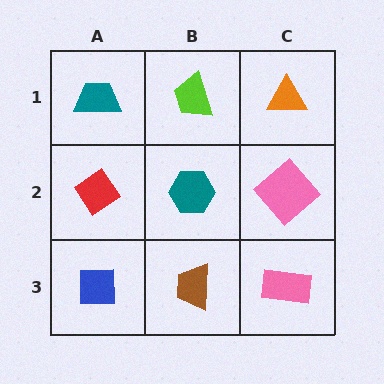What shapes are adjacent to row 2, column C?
An orange triangle (row 1, column C), a pink rectangle (row 3, column C), a teal hexagon (row 2, column B).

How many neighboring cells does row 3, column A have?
2.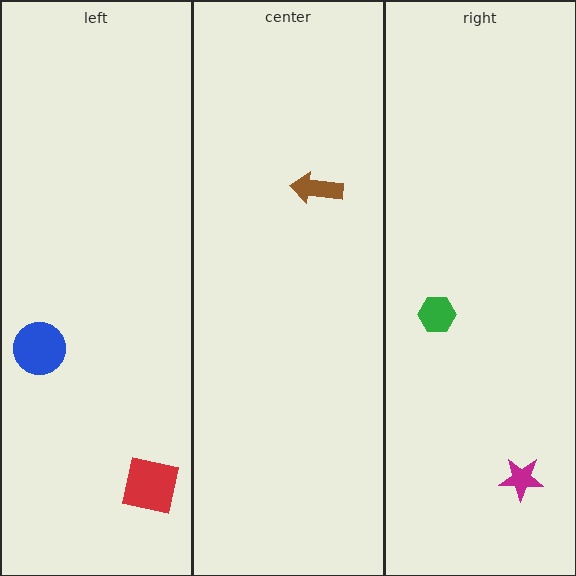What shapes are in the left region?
The red square, the blue circle.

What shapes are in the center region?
The brown arrow.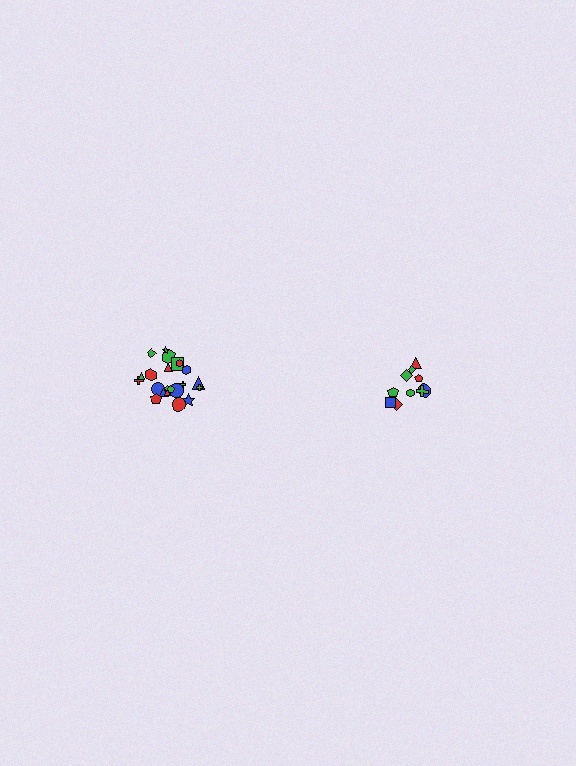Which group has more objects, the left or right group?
The left group.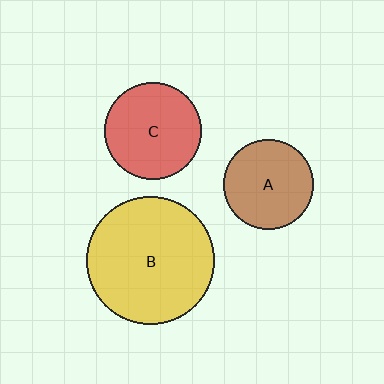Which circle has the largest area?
Circle B (yellow).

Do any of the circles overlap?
No, none of the circles overlap.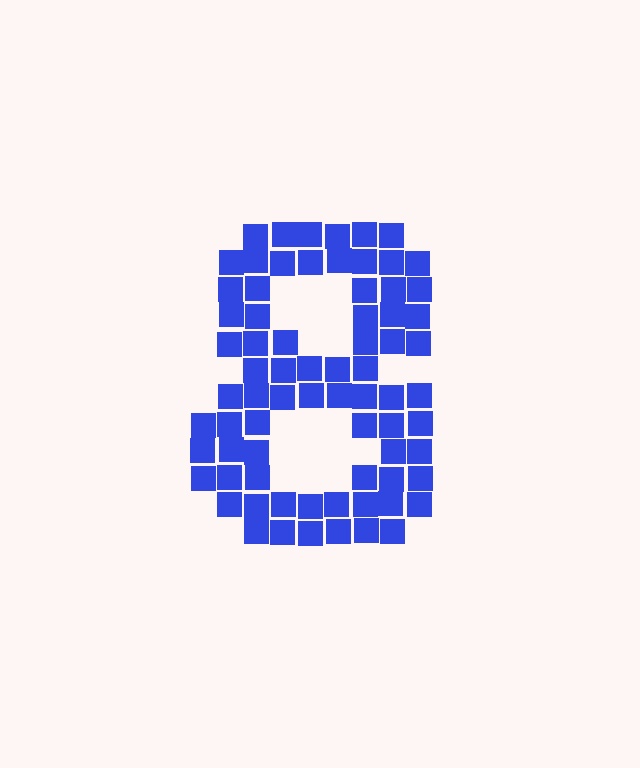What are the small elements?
The small elements are squares.